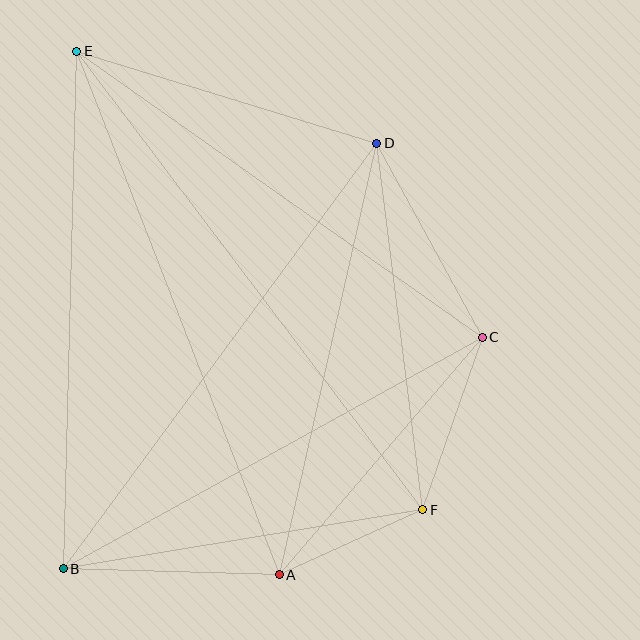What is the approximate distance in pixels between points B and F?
The distance between B and F is approximately 364 pixels.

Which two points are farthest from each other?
Points E and F are farthest from each other.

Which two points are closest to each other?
Points A and F are closest to each other.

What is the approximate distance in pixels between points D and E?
The distance between D and E is approximately 313 pixels.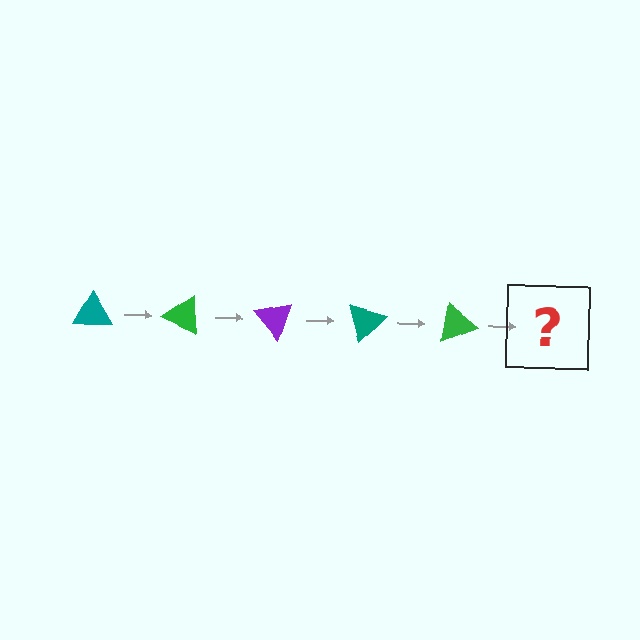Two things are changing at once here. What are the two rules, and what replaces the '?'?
The two rules are that it rotates 25 degrees each step and the color cycles through teal, green, and purple. The '?' should be a purple triangle, rotated 125 degrees from the start.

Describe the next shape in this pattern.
It should be a purple triangle, rotated 125 degrees from the start.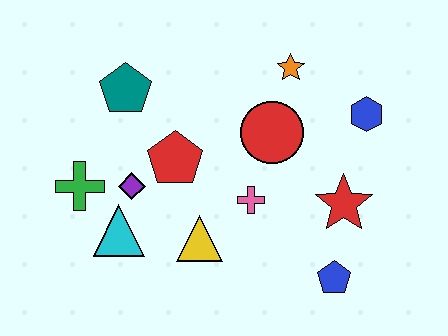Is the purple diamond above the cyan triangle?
Yes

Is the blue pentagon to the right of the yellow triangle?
Yes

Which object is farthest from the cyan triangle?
The blue hexagon is farthest from the cyan triangle.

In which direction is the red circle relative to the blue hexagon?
The red circle is to the left of the blue hexagon.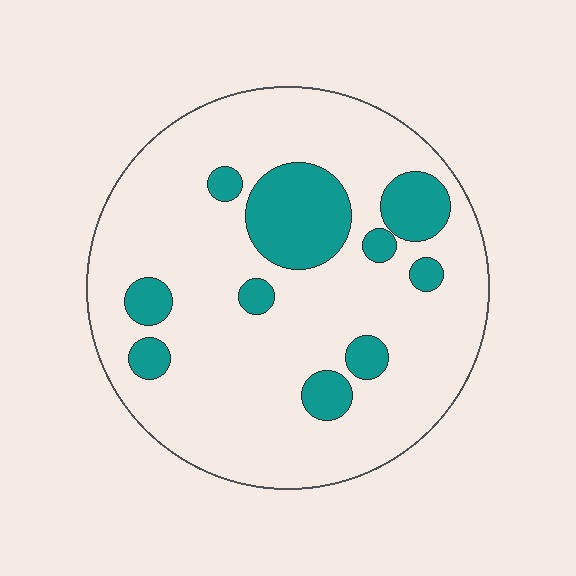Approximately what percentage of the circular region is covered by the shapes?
Approximately 20%.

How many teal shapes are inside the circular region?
10.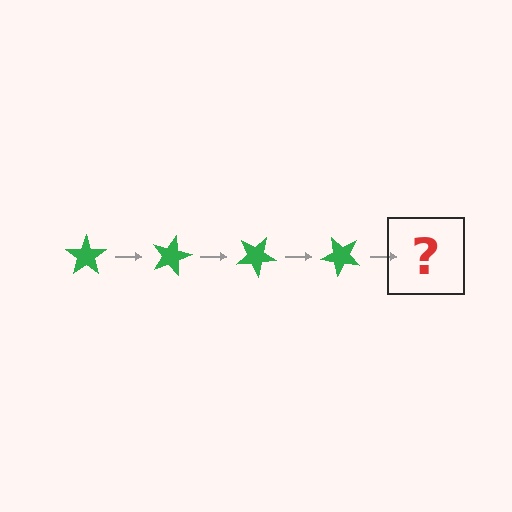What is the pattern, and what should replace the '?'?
The pattern is that the star rotates 15 degrees each step. The '?' should be a green star rotated 60 degrees.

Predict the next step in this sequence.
The next step is a green star rotated 60 degrees.